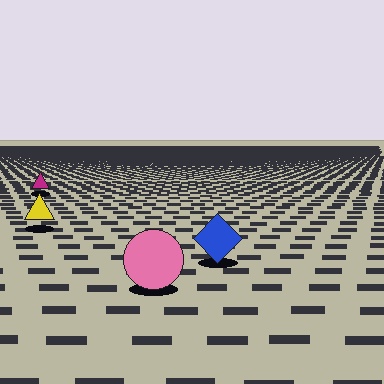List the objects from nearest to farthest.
From nearest to farthest: the pink circle, the blue diamond, the yellow triangle, the magenta triangle.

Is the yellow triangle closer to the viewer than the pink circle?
No. The pink circle is closer — you can tell from the texture gradient: the ground texture is coarser near it.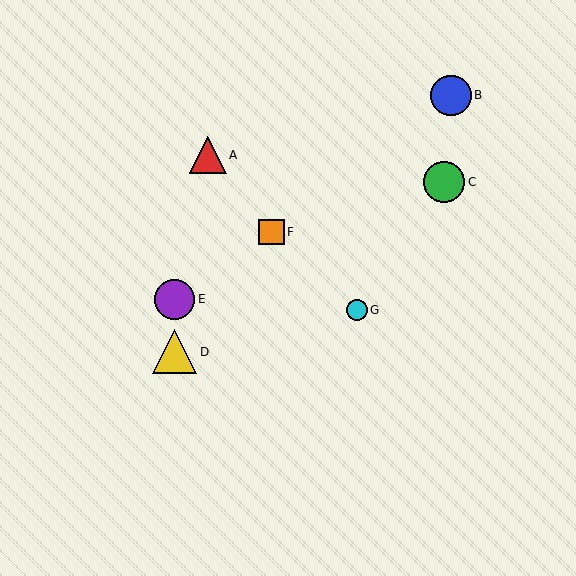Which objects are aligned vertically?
Objects D, E are aligned vertically.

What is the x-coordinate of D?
Object D is at x≈175.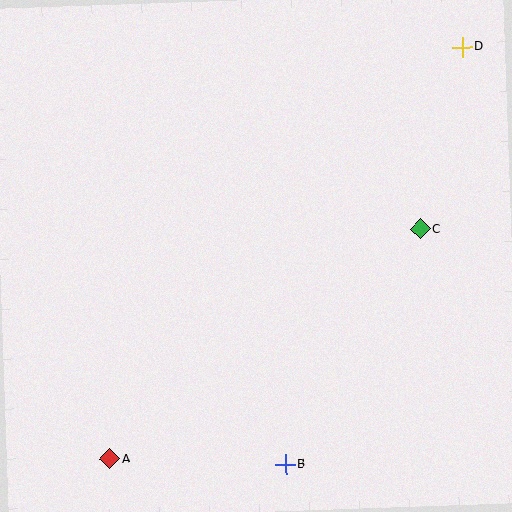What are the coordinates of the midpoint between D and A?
The midpoint between D and A is at (286, 253).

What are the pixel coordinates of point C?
Point C is at (421, 229).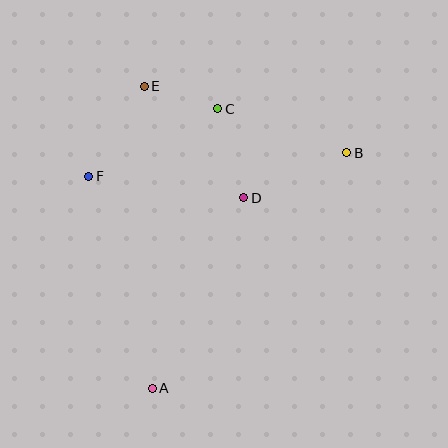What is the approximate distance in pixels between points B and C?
The distance between B and C is approximately 136 pixels.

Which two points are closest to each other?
Points C and E are closest to each other.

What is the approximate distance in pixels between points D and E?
The distance between D and E is approximately 150 pixels.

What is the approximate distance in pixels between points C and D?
The distance between C and D is approximately 93 pixels.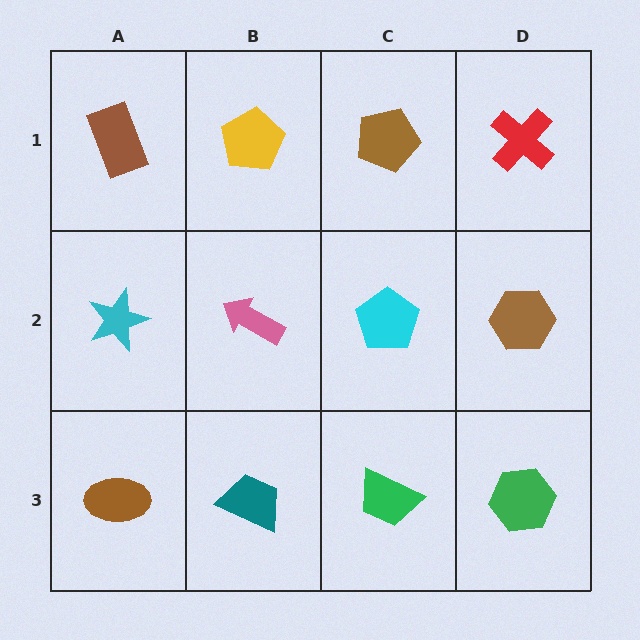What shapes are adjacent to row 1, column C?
A cyan pentagon (row 2, column C), a yellow pentagon (row 1, column B), a red cross (row 1, column D).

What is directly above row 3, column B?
A pink arrow.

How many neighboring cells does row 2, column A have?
3.